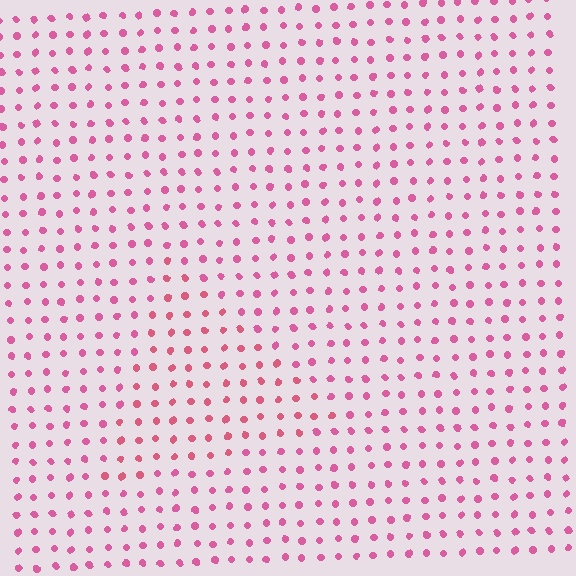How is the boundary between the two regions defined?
The boundary is defined purely by a slight shift in hue (about 17 degrees). Spacing, size, and orientation are identical on both sides.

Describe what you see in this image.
The image is filled with small pink elements in a uniform arrangement. A triangle-shaped region is visible where the elements are tinted to a slightly different hue, forming a subtle color boundary.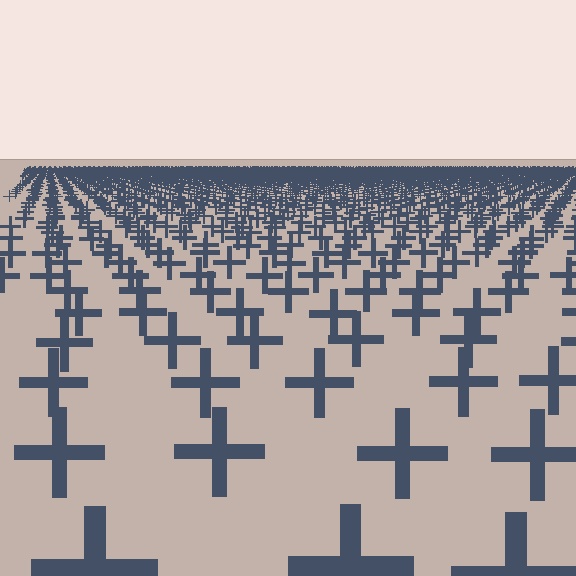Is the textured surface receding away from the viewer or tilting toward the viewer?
The surface is receding away from the viewer. Texture elements get smaller and denser toward the top.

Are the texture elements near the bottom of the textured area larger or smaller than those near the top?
Larger. Near the bottom, elements are closer to the viewer and appear at a bigger on-screen size.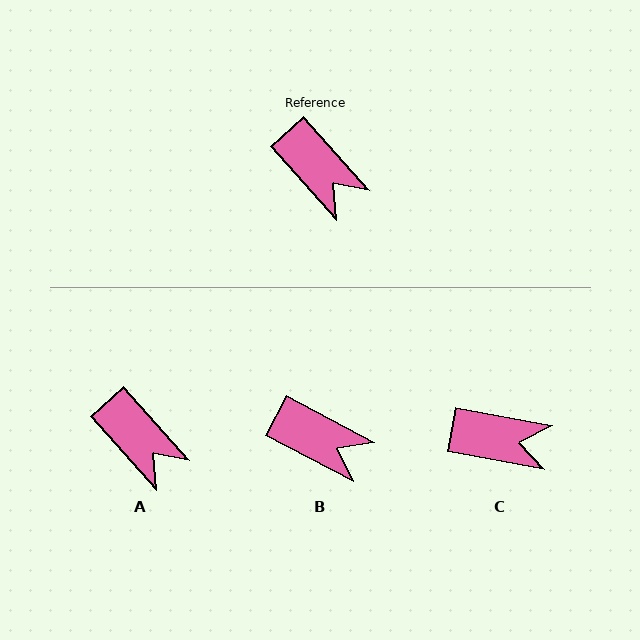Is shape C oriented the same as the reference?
No, it is off by about 38 degrees.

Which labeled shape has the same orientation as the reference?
A.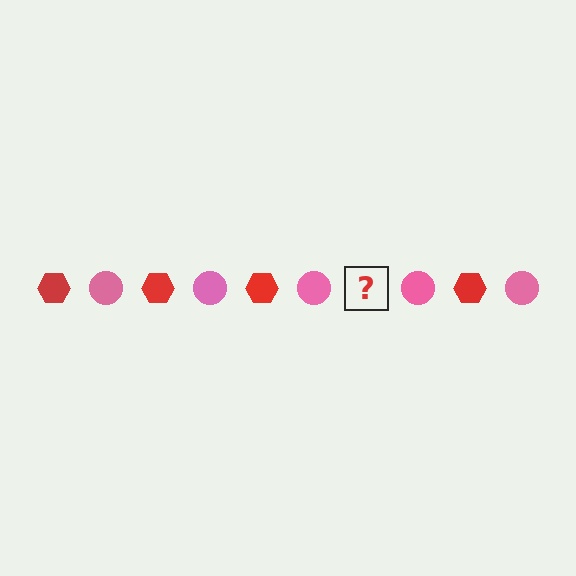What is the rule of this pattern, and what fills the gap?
The rule is that the pattern alternates between red hexagon and pink circle. The gap should be filled with a red hexagon.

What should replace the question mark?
The question mark should be replaced with a red hexagon.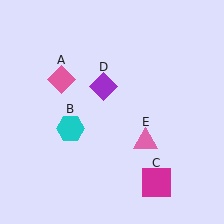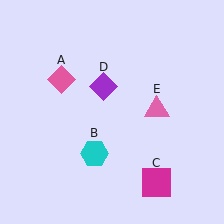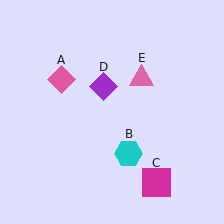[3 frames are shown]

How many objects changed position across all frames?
2 objects changed position: cyan hexagon (object B), pink triangle (object E).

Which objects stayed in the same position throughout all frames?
Pink diamond (object A) and magenta square (object C) and purple diamond (object D) remained stationary.